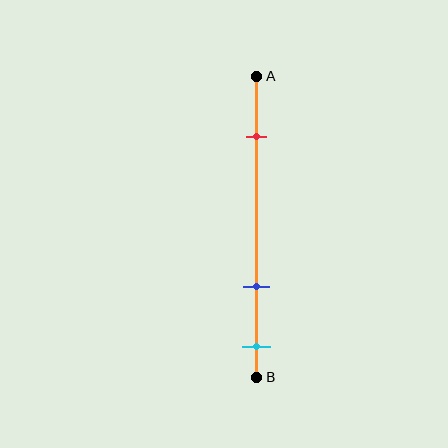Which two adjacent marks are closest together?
The blue and cyan marks are the closest adjacent pair.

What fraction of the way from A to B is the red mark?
The red mark is approximately 20% (0.2) of the way from A to B.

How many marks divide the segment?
There are 3 marks dividing the segment.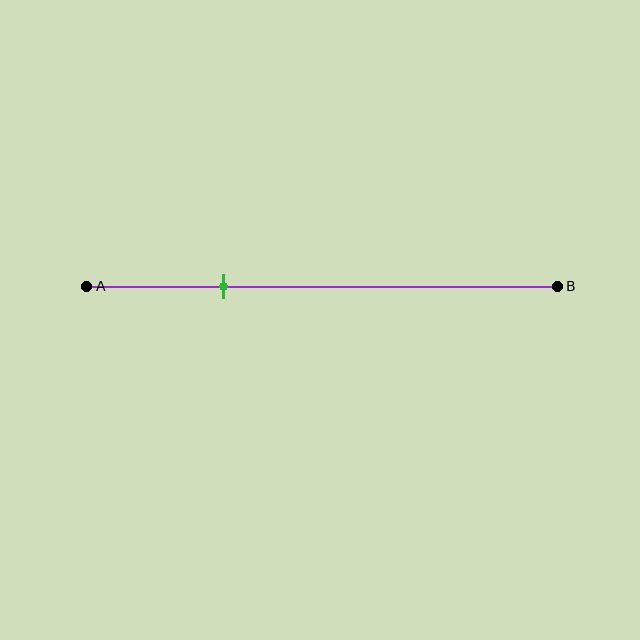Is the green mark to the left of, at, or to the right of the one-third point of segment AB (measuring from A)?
The green mark is to the left of the one-third point of segment AB.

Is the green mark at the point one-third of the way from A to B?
No, the mark is at about 30% from A, not at the 33% one-third point.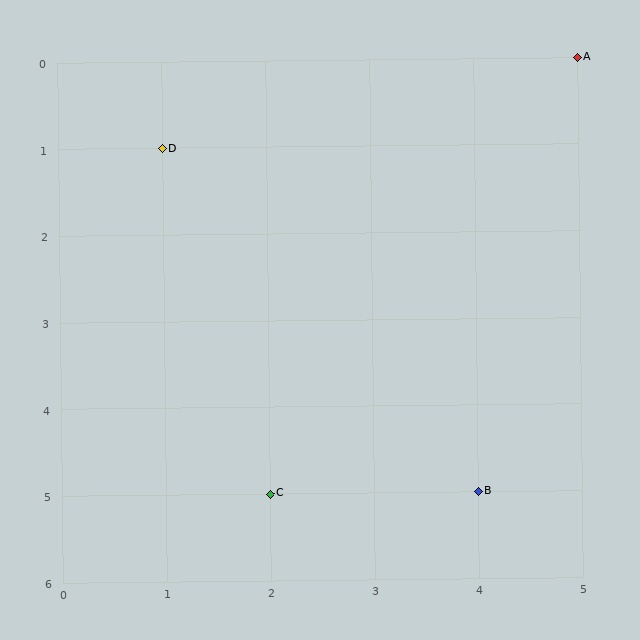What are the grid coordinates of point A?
Point A is at grid coordinates (5, 0).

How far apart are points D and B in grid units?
Points D and B are 3 columns and 4 rows apart (about 5.0 grid units diagonally).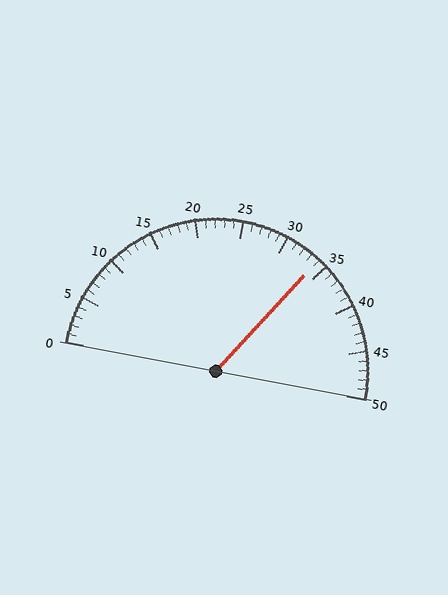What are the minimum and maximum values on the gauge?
The gauge ranges from 0 to 50.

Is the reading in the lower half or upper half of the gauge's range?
The reading is in the upper half of the range (0 to 50).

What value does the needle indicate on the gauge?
The needle indicates approximately 34.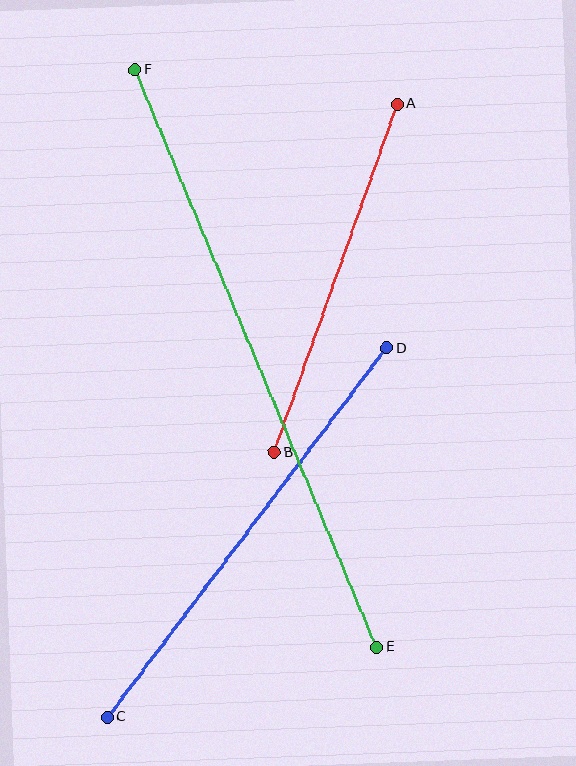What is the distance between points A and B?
The distance is approximately 369 pixels.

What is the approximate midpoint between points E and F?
The midpoint is at approximately (256, 358) pixels.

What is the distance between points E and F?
The distance is approximately 626 pixels.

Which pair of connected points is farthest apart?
Points E and F are farthest apart.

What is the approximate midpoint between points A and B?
The midpoint is at approximately (336, 278) pixels.